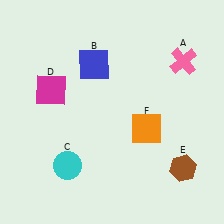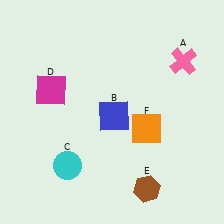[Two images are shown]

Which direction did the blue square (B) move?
The blue square (B) moved down.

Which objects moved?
The objects that moved are: the blue square (B), the brown hexagon (E).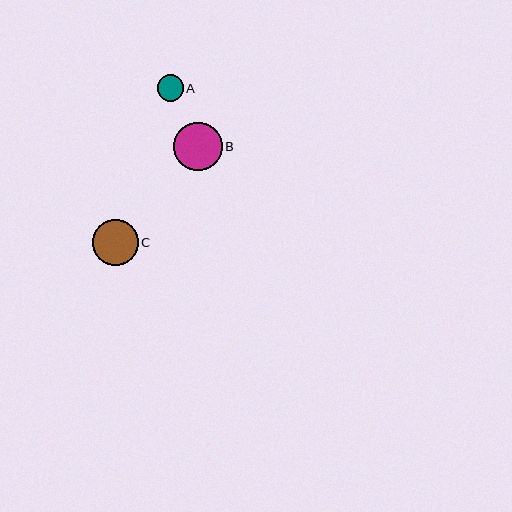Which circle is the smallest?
Circle A is the smallest with a size of approximately 26 pixels.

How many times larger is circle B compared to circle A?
Circle B is approximately 1.8 times the size of circle A.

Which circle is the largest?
Circle B is the largest with a size of approximately 48 pixels.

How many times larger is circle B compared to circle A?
Circle B is approximately 1.8 times the size of circle A.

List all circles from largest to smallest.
From largest to smallest: B, C, A.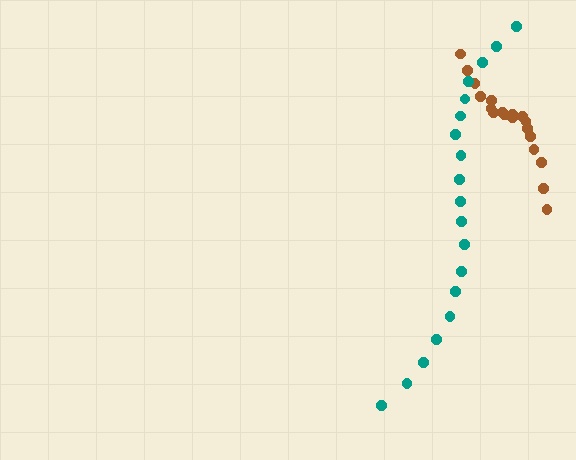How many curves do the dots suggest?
There are 2 distinct paths.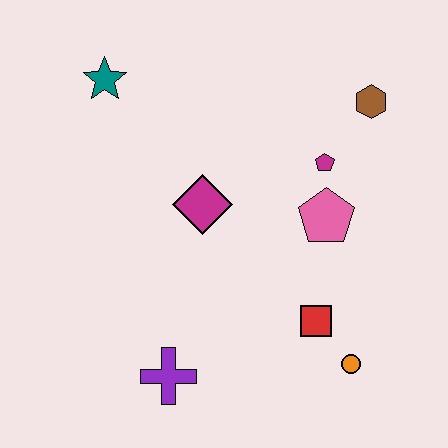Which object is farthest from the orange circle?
The teal star is farthest from the orange circle.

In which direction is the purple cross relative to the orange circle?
The purple cross is to the left of the orange circle.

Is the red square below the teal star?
Yes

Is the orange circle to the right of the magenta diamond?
Yes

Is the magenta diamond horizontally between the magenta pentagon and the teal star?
Yes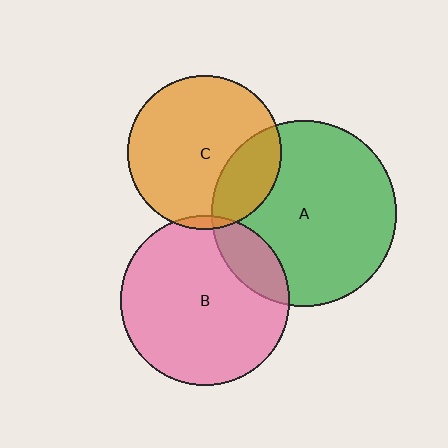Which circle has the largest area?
Circle A (green).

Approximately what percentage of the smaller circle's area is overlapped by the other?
Approximately 25%.